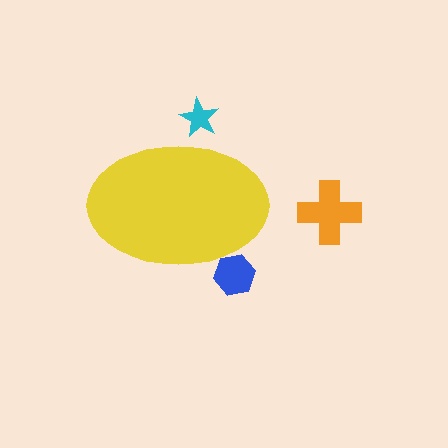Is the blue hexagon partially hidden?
Yes, the blue hexagon is partially hidden behind the yellow ellipse.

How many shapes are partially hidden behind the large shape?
2 shapes are partially hidden.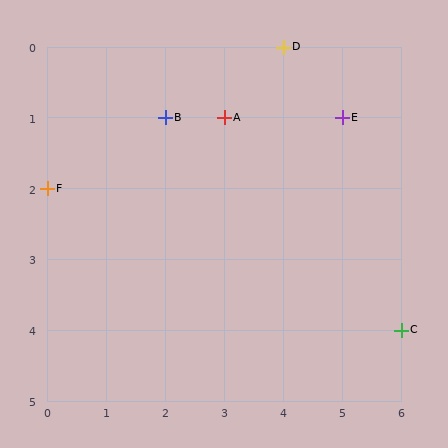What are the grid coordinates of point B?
Point B is at grid coordinates (2, 1).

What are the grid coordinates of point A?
Point A is at grid coordinates (3, 1).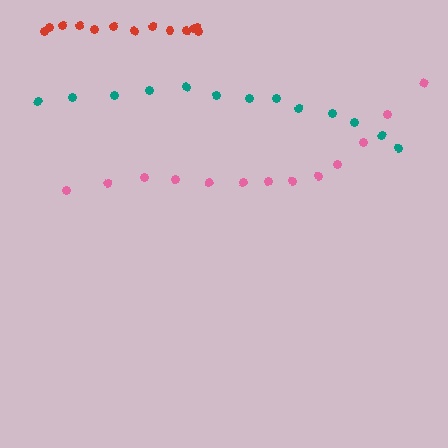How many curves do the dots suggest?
There are 3 distinct paths.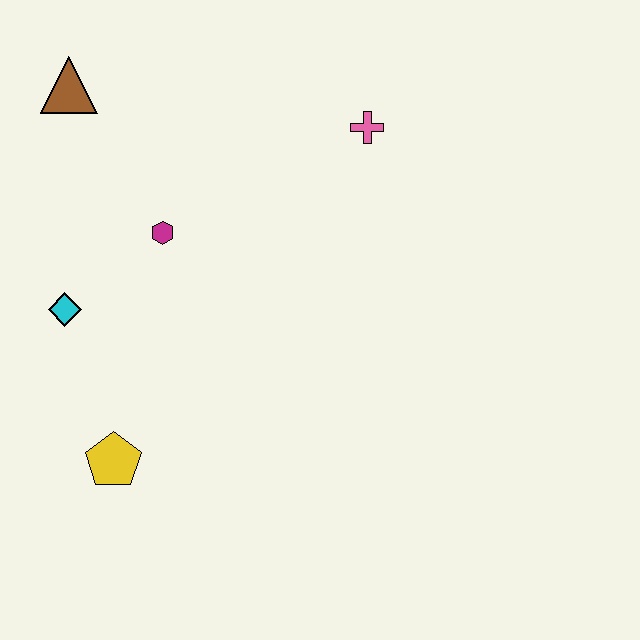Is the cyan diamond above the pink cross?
No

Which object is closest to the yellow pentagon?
The cyan diamond is closest to the yellow pentagon.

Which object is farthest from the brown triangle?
The yellow pentagon is farthest from the brown triangle.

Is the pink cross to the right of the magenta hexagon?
Yes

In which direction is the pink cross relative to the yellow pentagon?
The pink cross is above the yellow pentagon.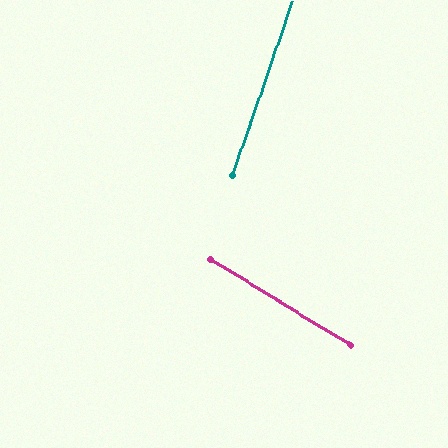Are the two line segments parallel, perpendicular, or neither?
Neither parallel nor perpendicular — they differ by about 78°.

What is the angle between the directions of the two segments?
Approximately 78 degrees.